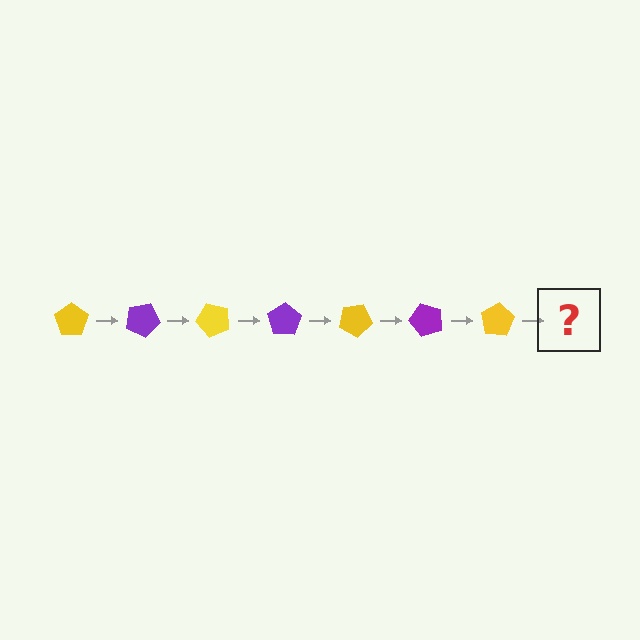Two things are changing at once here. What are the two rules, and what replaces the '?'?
The two rules are that it rotates 25 degrees each step and the color cycles through yellow and purple. The '?' should be a purple pentagon, rotated 175 degrees from the start.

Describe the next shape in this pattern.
It should be a purple pentagon, rotated 175 degrees from the start.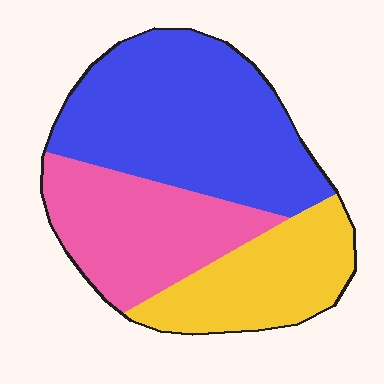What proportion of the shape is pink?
Pink covers roughly 30% of the shape.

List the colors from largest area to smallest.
From largest to smallest: blue, pink, yellow.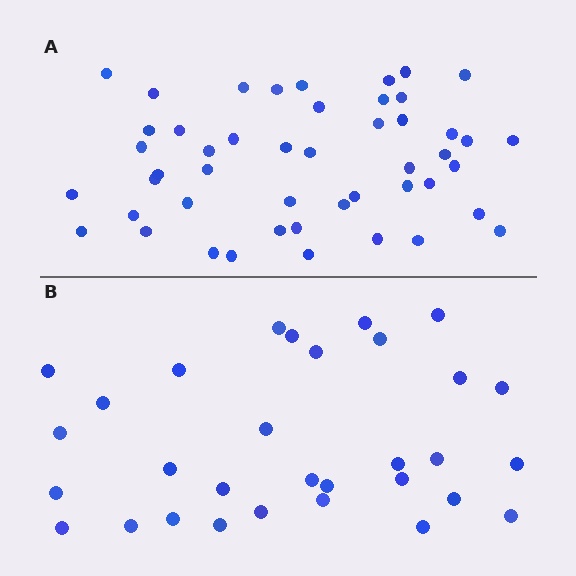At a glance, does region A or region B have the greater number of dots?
Region A (the top region) has more dots.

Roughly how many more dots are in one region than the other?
Region A has approximately 15 more dots than region B.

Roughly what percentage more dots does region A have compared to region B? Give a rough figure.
About 55% more.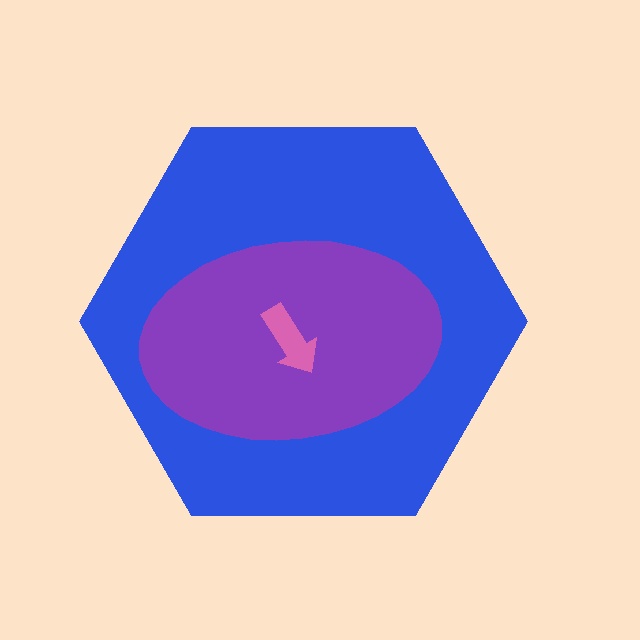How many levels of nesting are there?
3.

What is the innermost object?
The pink arrow.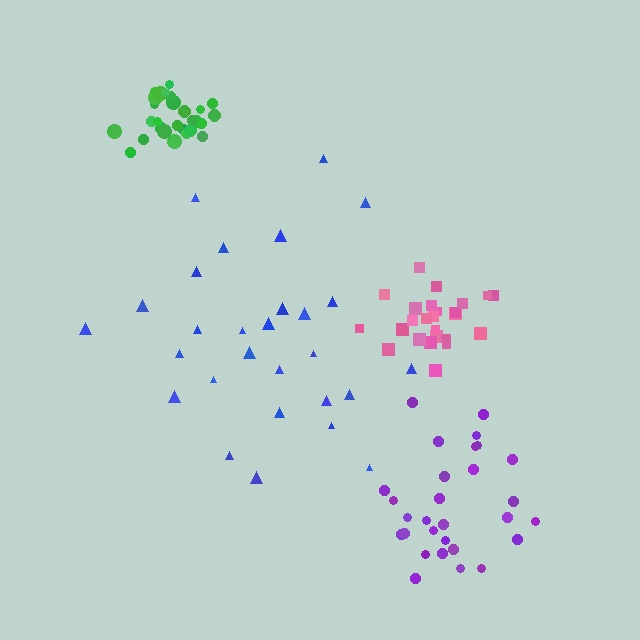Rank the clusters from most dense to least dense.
green, pink, purple, blue.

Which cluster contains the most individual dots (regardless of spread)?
Green (29).